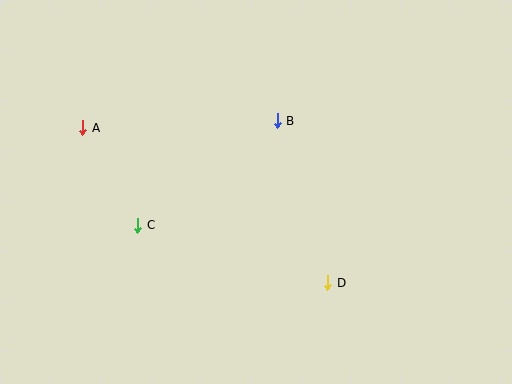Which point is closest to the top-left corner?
Point A is closest to the top-left corner.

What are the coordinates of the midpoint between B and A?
The midpoint between B and A is at (180, 124).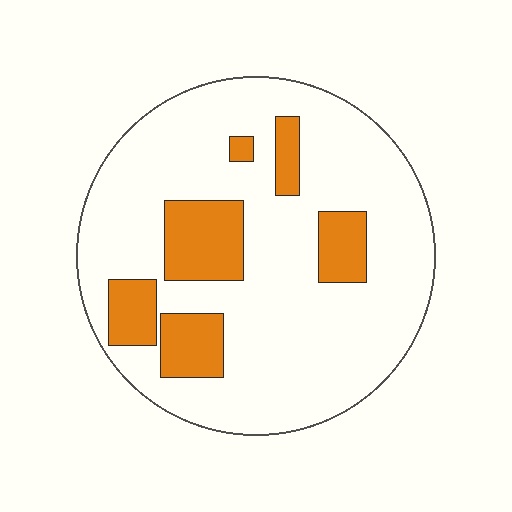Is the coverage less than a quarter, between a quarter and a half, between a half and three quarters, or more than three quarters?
Less than a quarter.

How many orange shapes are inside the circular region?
6.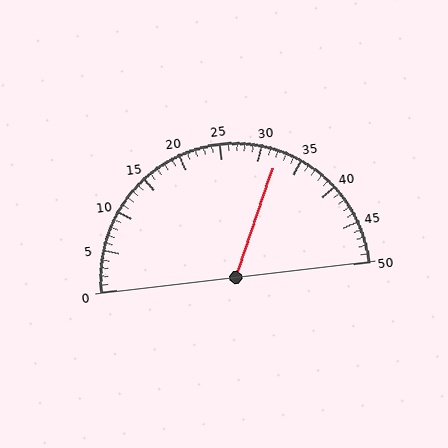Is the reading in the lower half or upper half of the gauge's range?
The reading is in the upper half of the range (0 to 50).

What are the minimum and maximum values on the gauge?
The gauge ranges from 0 to 50.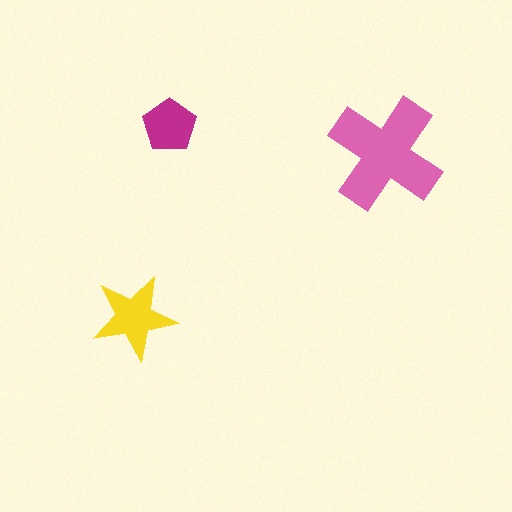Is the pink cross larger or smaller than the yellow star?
Larger.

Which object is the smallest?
The magenta pentagon.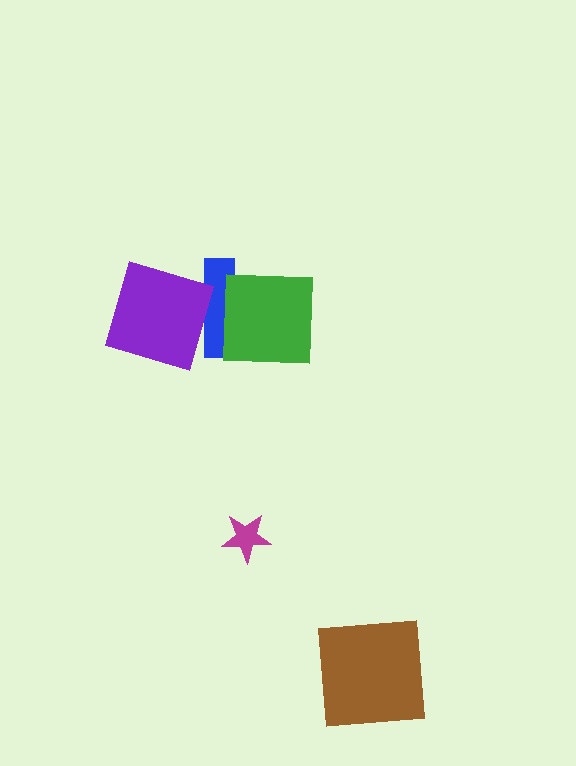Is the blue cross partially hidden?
Yes, it is partially covered by another shape.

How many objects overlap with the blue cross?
2 objects overlap with the blue cross.